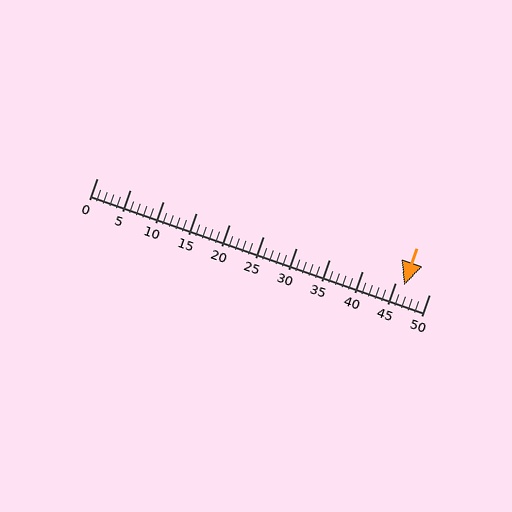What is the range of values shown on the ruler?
The ruler shows values from 0 to 50.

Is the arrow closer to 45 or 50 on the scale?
The arrow is closer to 45.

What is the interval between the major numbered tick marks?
The major tick marks are spaced 5 units apart.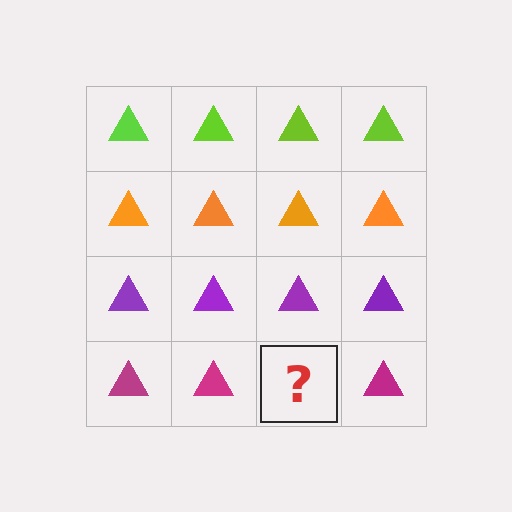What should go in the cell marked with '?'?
The missing cell should contain a magenta triangle.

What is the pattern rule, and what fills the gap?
The rule is that each row has a consistent color. The gap should be filled with a magenta triangle.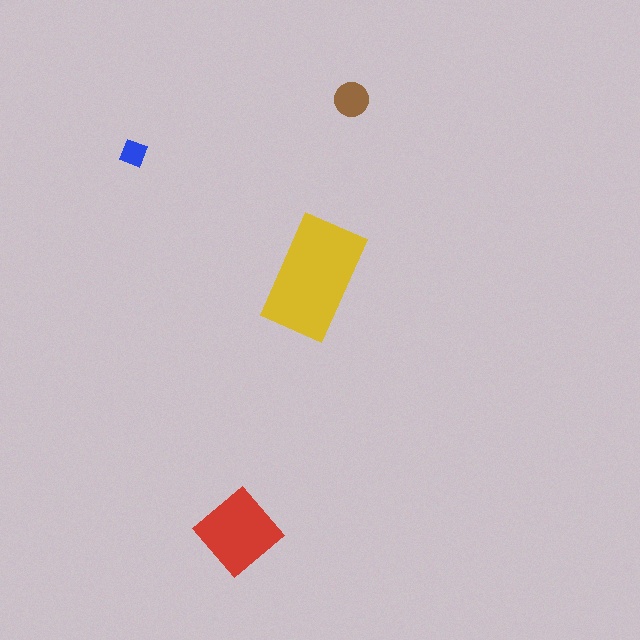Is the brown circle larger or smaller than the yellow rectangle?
Smaller.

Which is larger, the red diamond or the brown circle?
The red diamond.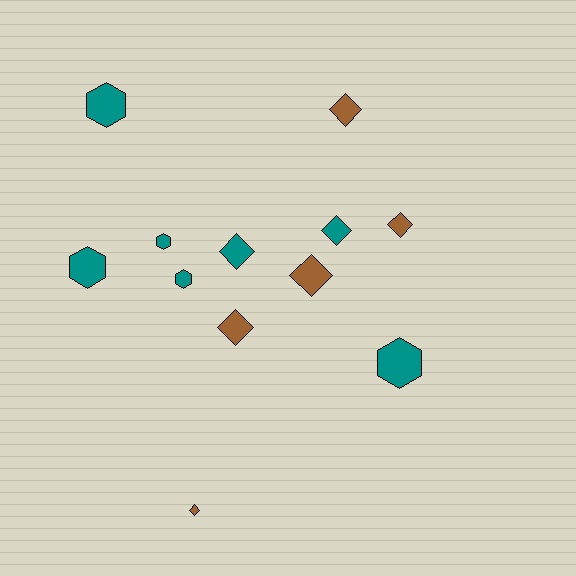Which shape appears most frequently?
Diamond, with 7 objects.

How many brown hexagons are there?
There are no brown hexagons.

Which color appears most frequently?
Teal, with 7 objects.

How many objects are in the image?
There are 12 objects.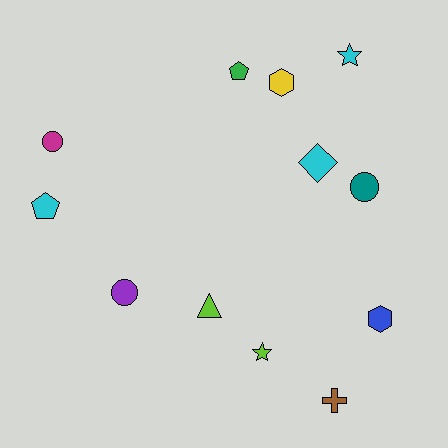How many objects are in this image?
There are 12 objects.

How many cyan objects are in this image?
There are 3 cyan objects.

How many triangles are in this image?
There is 1 triangle.